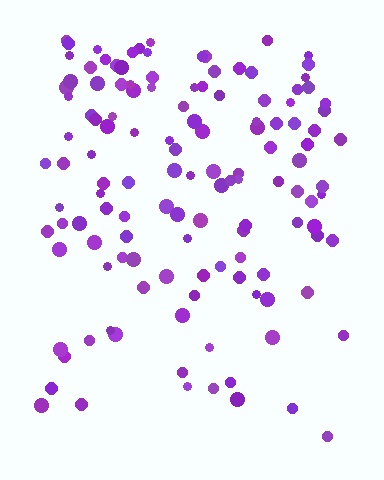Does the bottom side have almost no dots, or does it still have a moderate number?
Still a moderate number, just noticeably fewer than the top.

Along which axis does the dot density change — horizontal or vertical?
Vertical.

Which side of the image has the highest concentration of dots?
The top.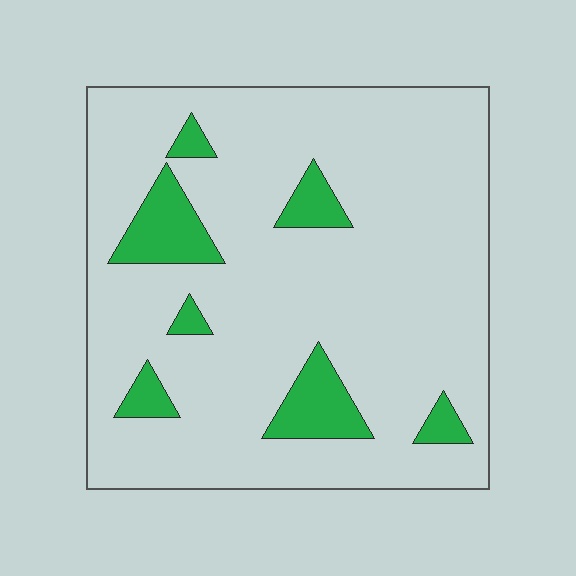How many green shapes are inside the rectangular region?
7.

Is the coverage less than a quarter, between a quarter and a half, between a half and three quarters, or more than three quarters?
Less than a quarter.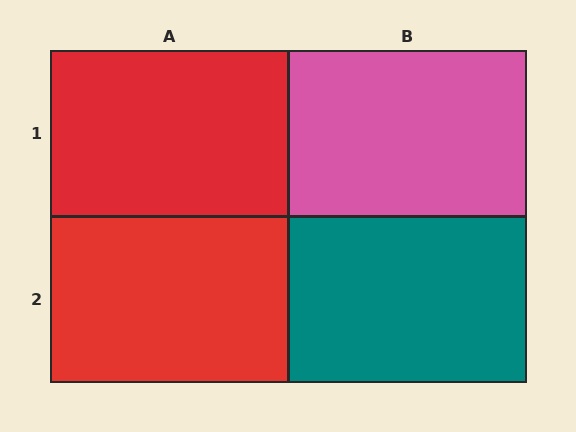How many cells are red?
2 cells are red.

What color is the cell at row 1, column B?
Pink.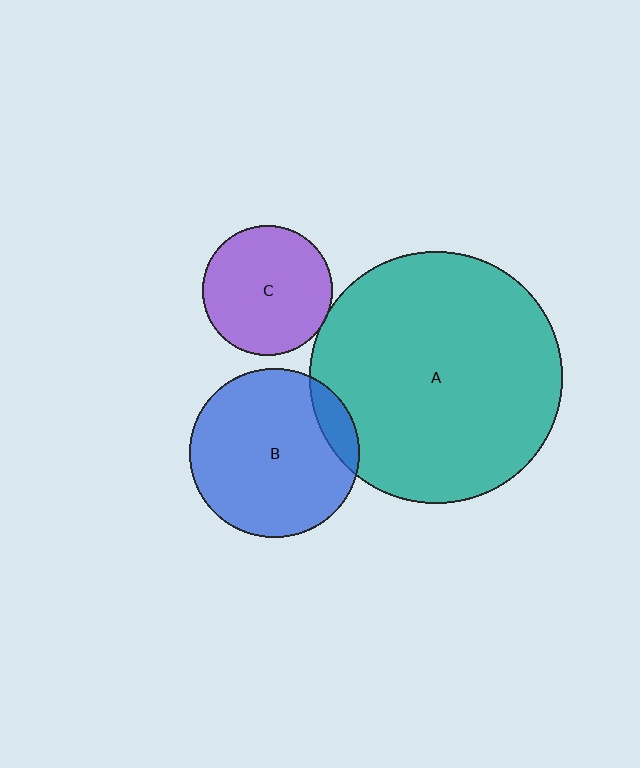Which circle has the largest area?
Circle A (teal).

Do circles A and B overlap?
Yes.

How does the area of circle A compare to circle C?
Approximately 3.8 times.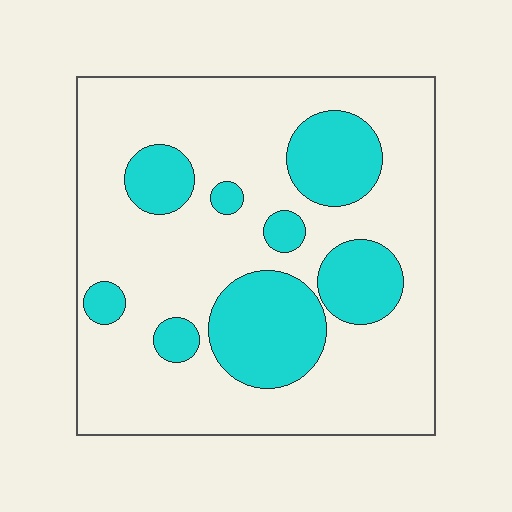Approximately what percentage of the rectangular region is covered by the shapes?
Approximately 25%.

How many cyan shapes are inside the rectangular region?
8.